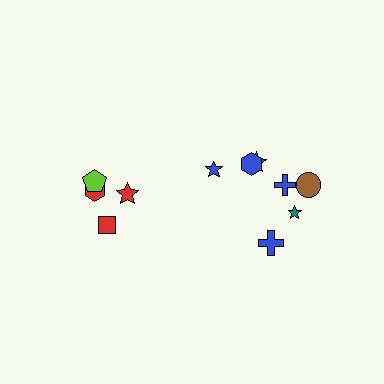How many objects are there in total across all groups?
There are 11 objects.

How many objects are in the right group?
There are 7 objects.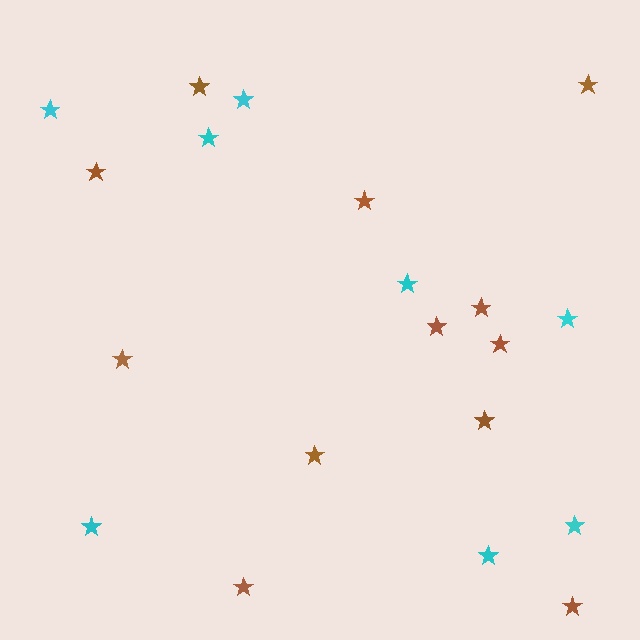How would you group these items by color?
There are 2 groups: one group of brown stars (12) and one group of cyan stars (8).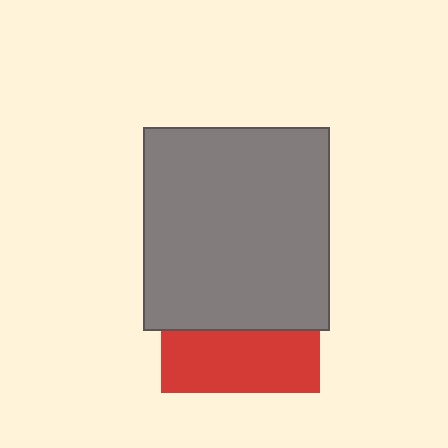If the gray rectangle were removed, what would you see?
You would see the complete red square.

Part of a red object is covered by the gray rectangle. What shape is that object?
It is a square.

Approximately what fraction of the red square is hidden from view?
Roughly 61% of the red square is hidden behind the gray rectangle.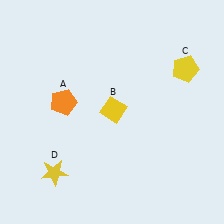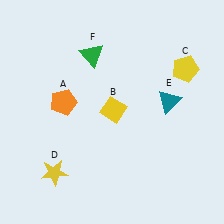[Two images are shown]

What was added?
A teal triangle (E), a green triangle (F) were added in Image 2.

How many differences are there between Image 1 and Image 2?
There are 2 differences between the two images.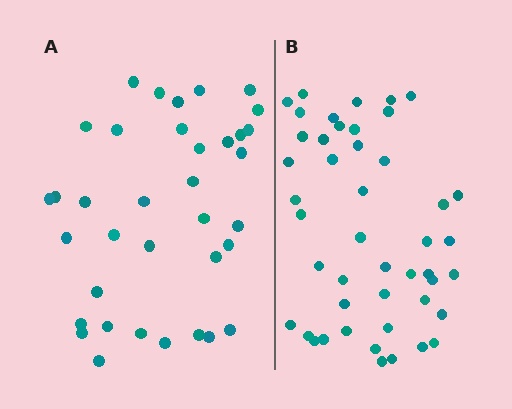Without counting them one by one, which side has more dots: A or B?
Region B (the right region) has more dots.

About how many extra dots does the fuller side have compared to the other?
Region B has roughly 10 or so more dots than region A.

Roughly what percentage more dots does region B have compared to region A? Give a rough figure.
About 30% more.